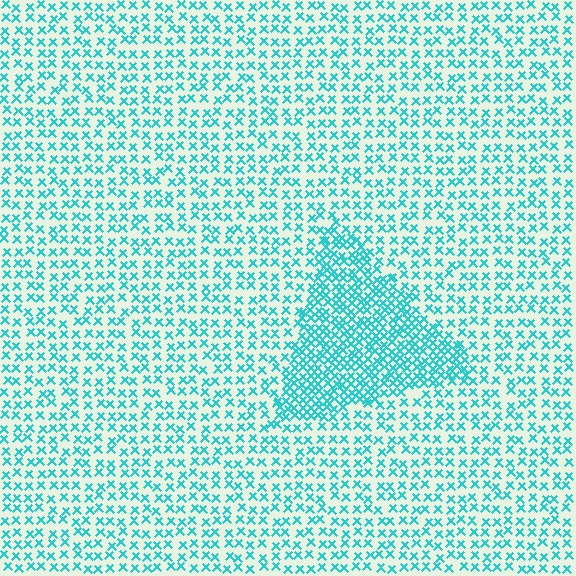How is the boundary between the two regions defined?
The boundary is defined by a change in element density (approximately 2.1x ratio). All elements are the same color, size, and shape.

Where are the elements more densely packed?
The elements are more densely packed inside the triangle boundary.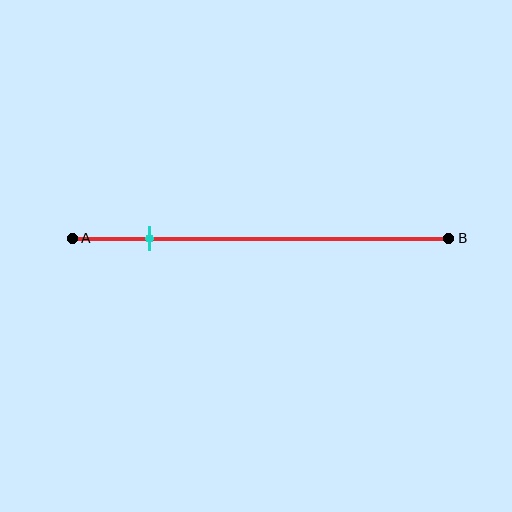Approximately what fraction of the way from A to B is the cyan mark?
The cyan mark is approximately 20% of the way from A to B.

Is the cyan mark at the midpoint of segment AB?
No, the mark is at about 20% from A, not at the 50% midpoint.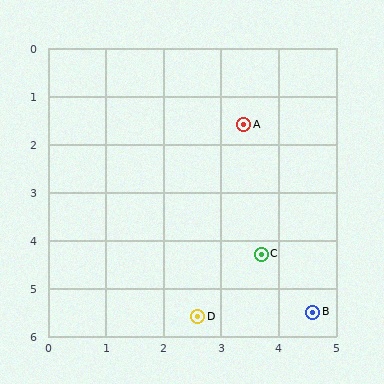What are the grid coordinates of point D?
Point D is at approximately (2.6, 5.6).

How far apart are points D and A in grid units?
Points D and A are about 4.1 grid units apart.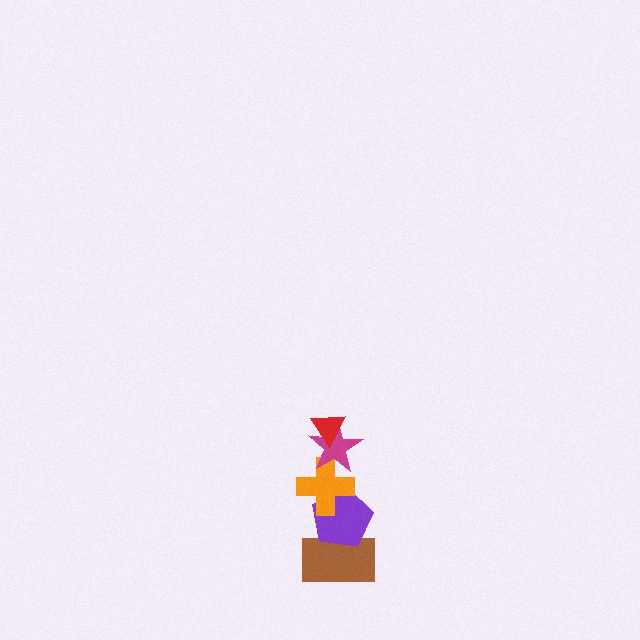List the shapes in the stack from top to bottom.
From top to bottom: the red triangle, the magenta star, the orange cross, the purple pentagon, the brown rectangle.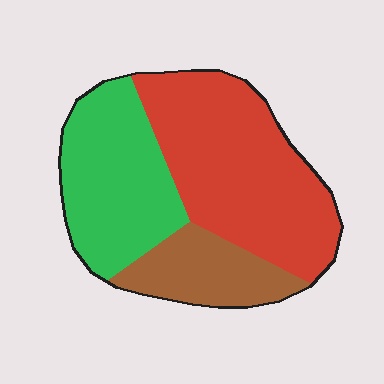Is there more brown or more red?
Red.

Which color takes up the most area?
Red, at roughly 50%.